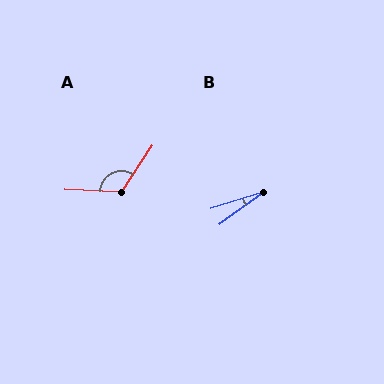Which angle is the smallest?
B, at approximately 19 degrees.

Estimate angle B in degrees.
Approximately 19 degrees.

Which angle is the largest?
A, at approximately 121 degrees.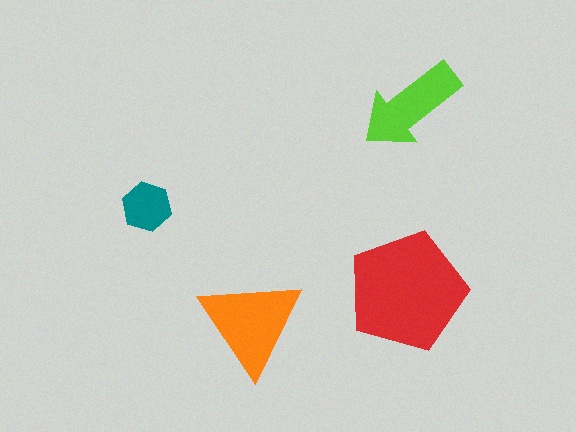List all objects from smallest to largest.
The teal hexagon, the lime arrow, the orange triangle, the red pentagon.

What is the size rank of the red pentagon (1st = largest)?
1st.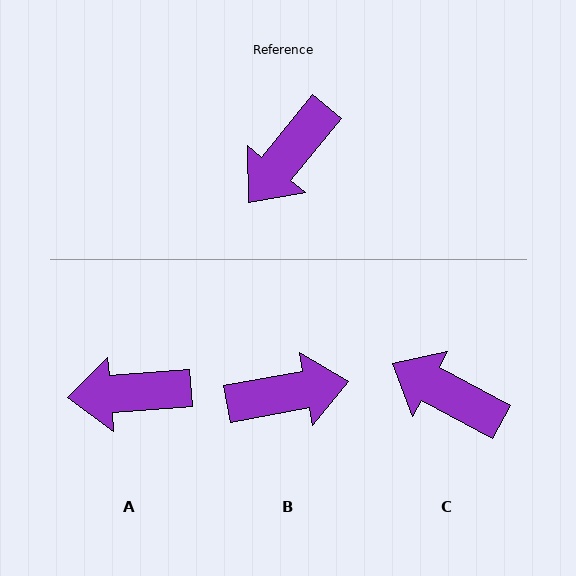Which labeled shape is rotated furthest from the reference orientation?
B, about 140 degrees away.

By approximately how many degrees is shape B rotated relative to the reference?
Approximately 140 degrees counter-clockwise.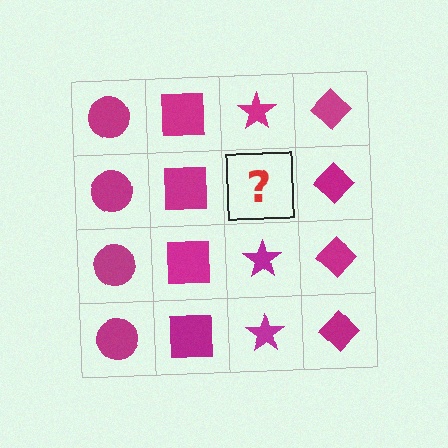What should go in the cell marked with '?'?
The missing cell should contain a magenta star.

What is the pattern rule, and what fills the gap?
The rule is that each column has a consistent shape. The gap should be filled with a magenta star.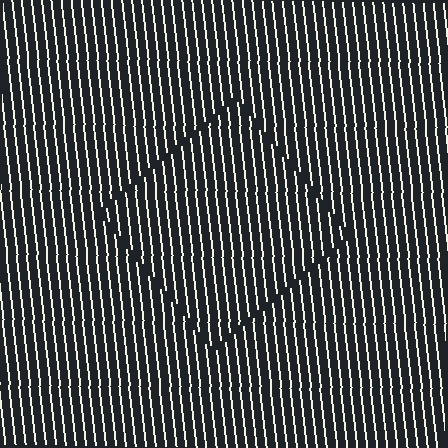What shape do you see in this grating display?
An illusory square. The interior of the shape contains the same grating, shifted by half a period — the contour is defined by the phase discontinuity where line-ends from the inner and outer gratings abut.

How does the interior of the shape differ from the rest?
The interior of the shape contains the same grating, shifted by half a period — the contour is defined by the phase discontinuity where line-ends from the inner and outer gratings abut.